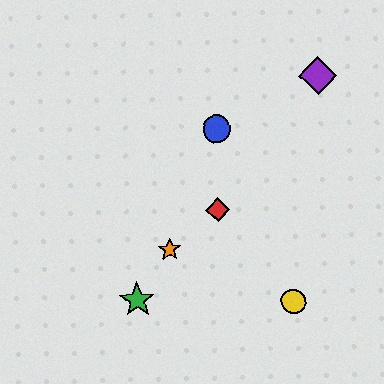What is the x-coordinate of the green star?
The green star is at x≈137.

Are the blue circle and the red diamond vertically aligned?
Yes, both are at x≈216.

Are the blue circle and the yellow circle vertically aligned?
No, the blue circle is at x≈216 and the yellow circle is at x≈293.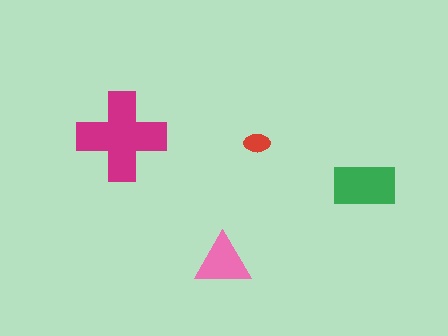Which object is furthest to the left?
The magenta cross is leftmost.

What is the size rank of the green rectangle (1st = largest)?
2nd.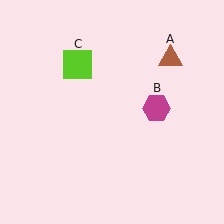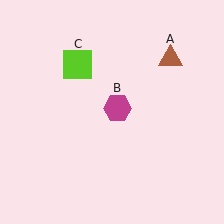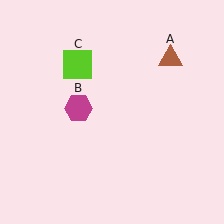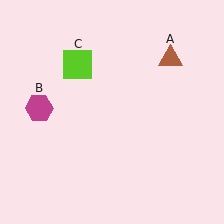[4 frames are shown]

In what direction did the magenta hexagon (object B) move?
The magenta hexagon (object B) moved left.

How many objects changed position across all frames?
1 object changed position: magenta hexagon (object B).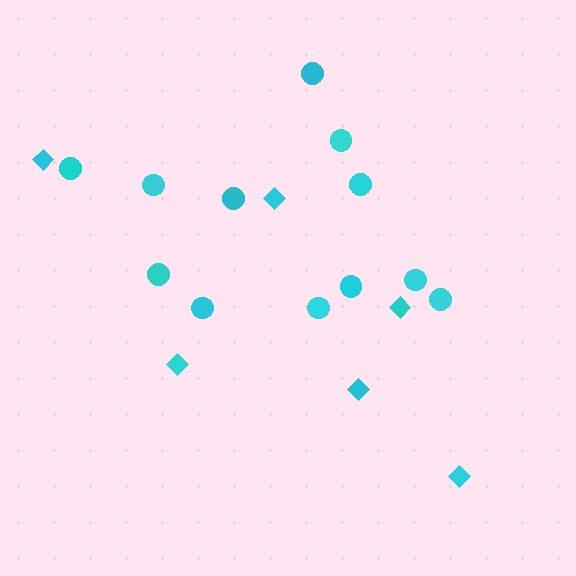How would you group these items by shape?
There are 2 groups: one group of circles (12) and one group of diamonds (6).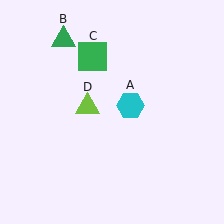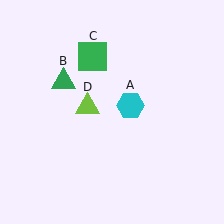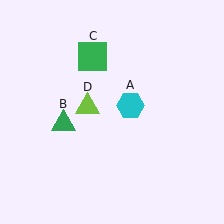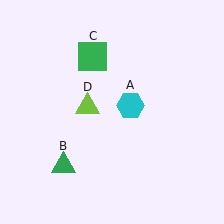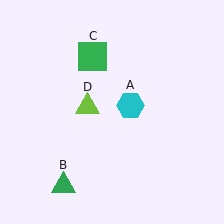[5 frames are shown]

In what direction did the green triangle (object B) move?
The green triangle (object B) moved down.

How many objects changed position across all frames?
1 object changed position: green triangle (object B).